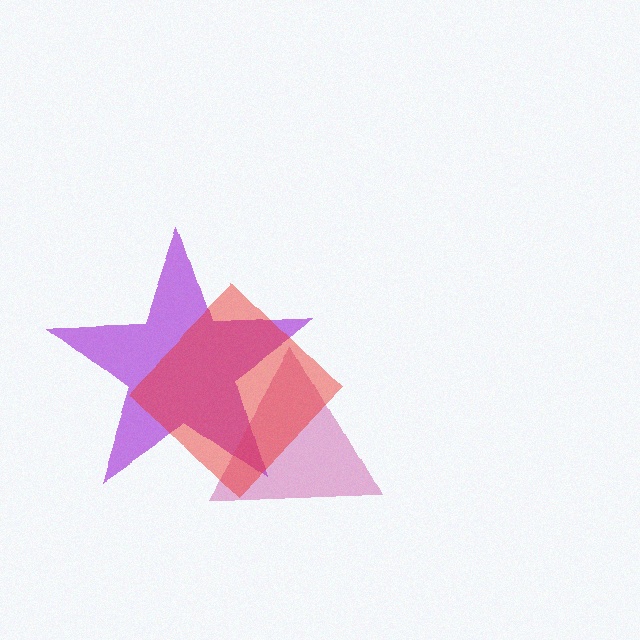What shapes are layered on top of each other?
The layered shapes are: a purple star, a magenta triangle, a red diamond.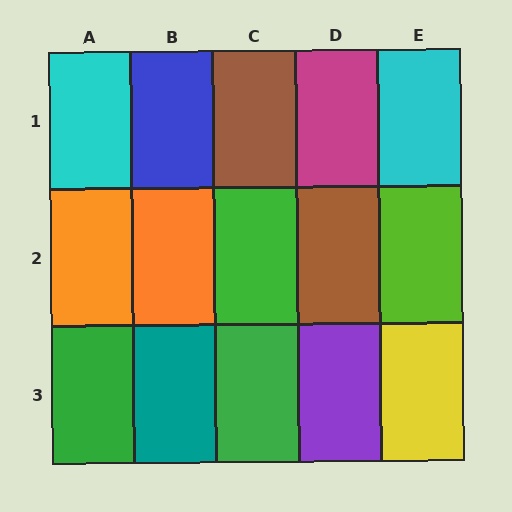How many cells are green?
3 cells are green.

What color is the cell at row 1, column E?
Cyan.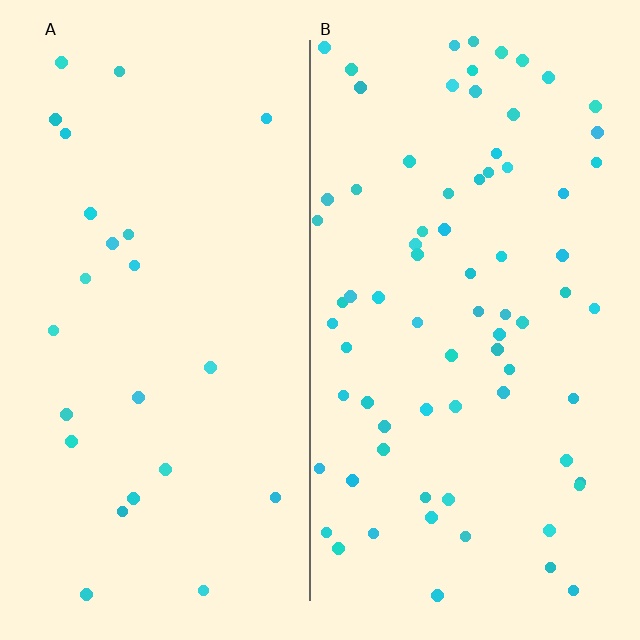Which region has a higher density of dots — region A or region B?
B (the right).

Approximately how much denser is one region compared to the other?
Approximately 3.1× — region B over region A.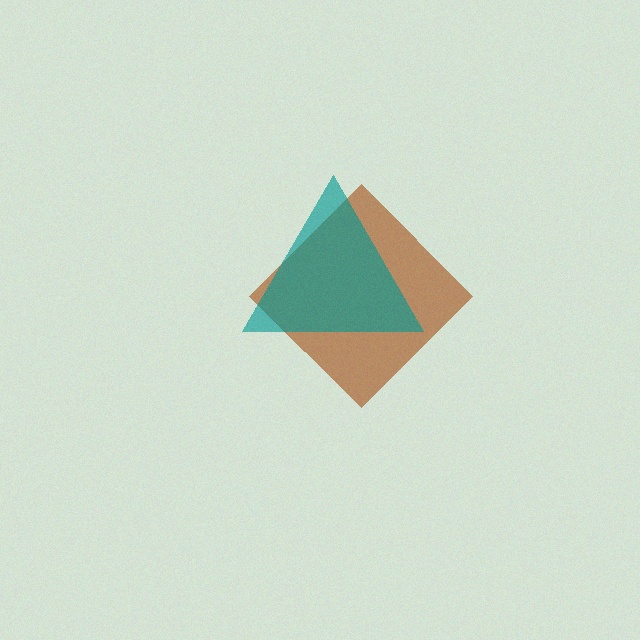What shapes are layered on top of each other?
The layered shapes are: a brown diamond, a teal triangle.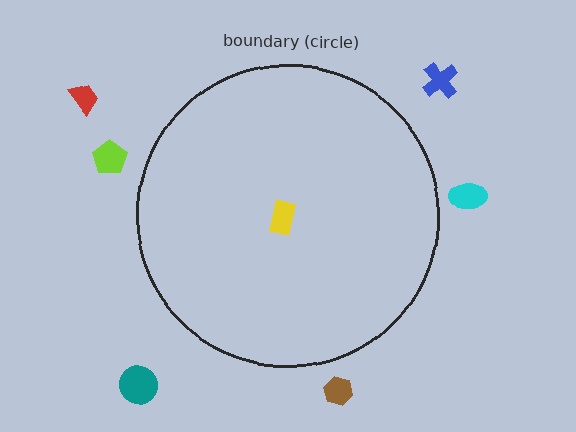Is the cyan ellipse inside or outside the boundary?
Outside.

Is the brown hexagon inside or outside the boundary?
Outside.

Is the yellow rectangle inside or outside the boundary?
Inside.